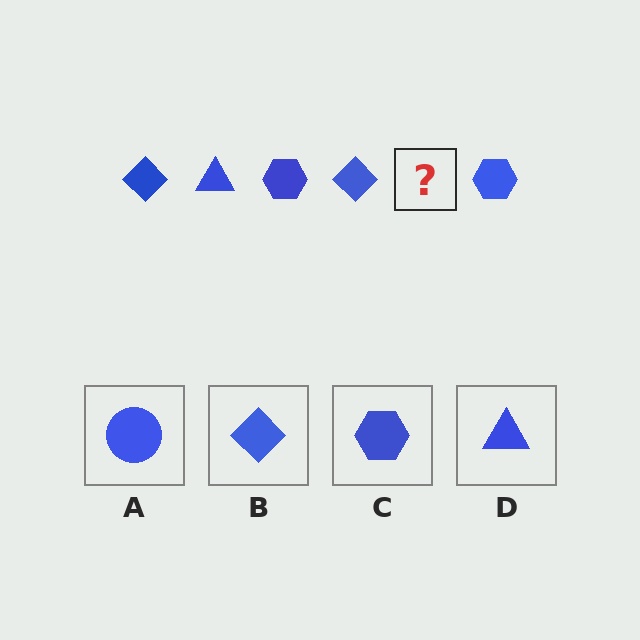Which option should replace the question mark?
Option D.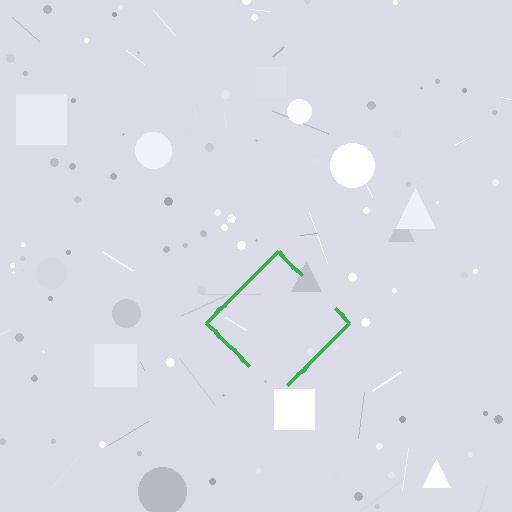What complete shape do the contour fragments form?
The contour fragments form a diamond.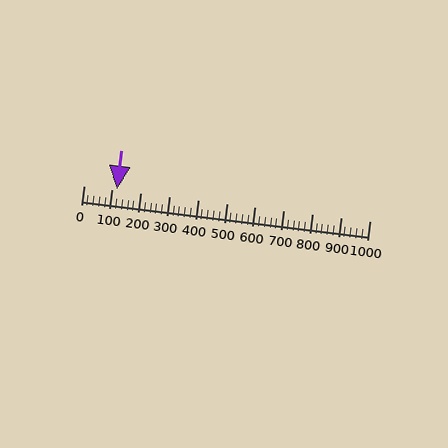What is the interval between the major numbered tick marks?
The major tick marks are spaced 100 units apart.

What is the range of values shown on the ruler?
The ruler shows values from 0 to 1000.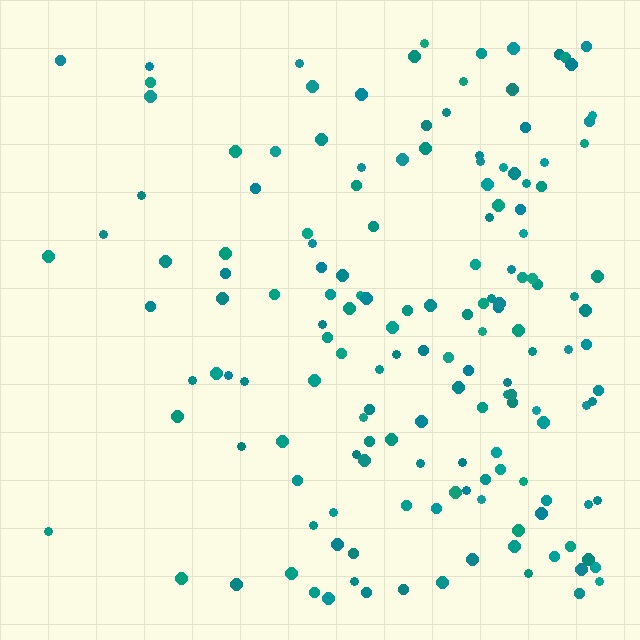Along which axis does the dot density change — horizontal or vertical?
Horizontal.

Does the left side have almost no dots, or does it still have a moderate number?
Still a moderate number, just noticeably fewer than the right.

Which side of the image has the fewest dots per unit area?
The left.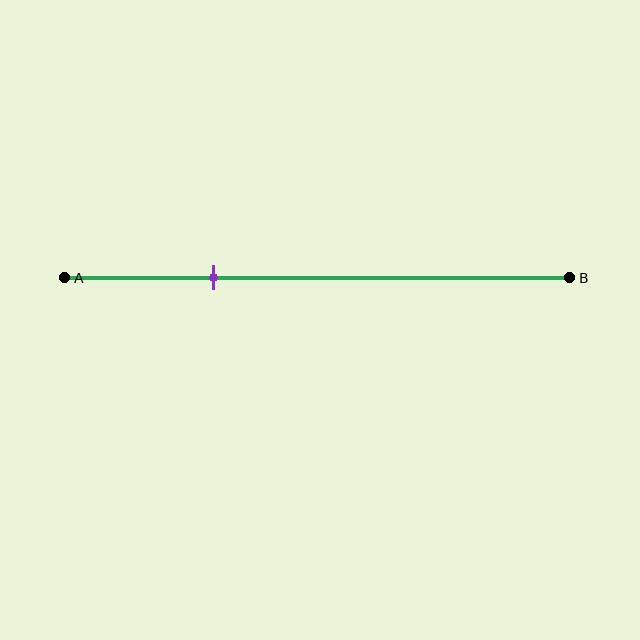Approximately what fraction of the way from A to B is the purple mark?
The purple mark is approximately 30% of the way from A to B.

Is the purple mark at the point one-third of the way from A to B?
No, the mark is at about 30% from A, not at the 33% one-third point.